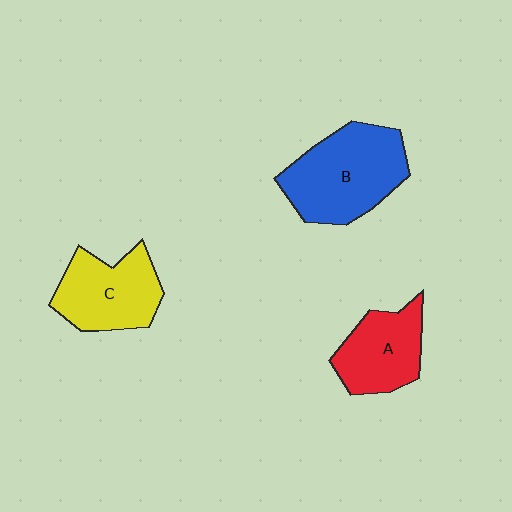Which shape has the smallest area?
Shape A (red).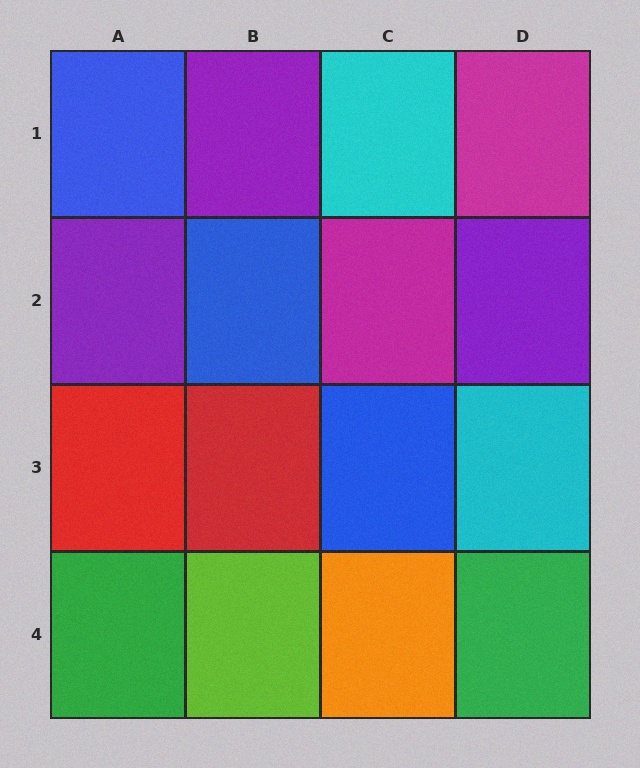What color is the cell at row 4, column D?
Green.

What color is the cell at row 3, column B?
Red.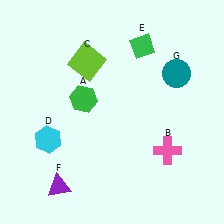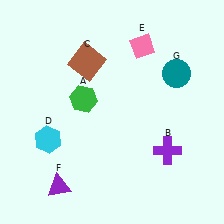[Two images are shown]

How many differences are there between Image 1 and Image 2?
There are 3 differences between the two images.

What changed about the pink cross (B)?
In Image 1, B is pink. In Image 2, it changed to purple.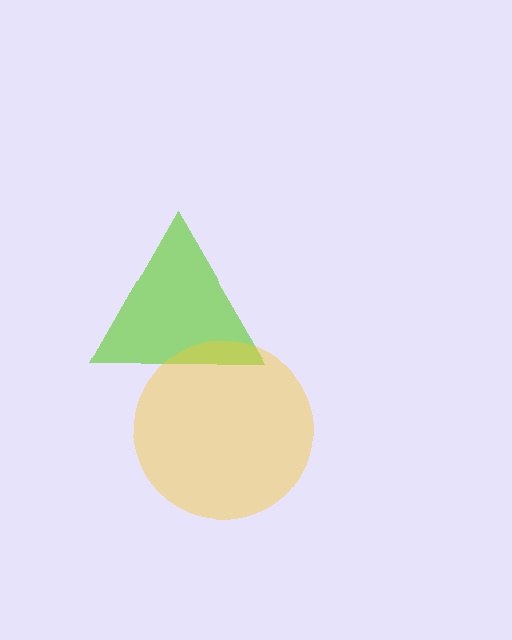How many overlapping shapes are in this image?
There are 2 overlapping shapes in the image.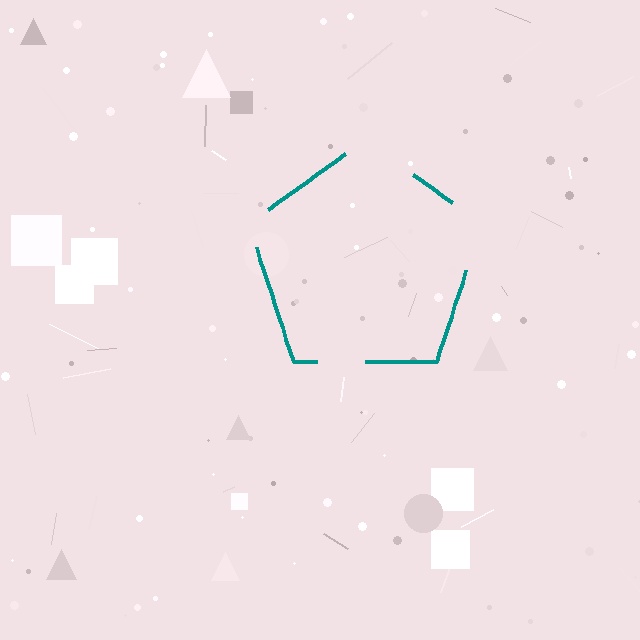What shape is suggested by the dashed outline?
The dashed outline suggests a pentagon.